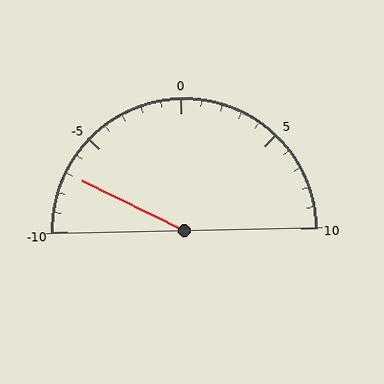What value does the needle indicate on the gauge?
The needle indicates approximately -7.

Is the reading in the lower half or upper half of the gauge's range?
The reading is in the lower half of the range (-10 to 10).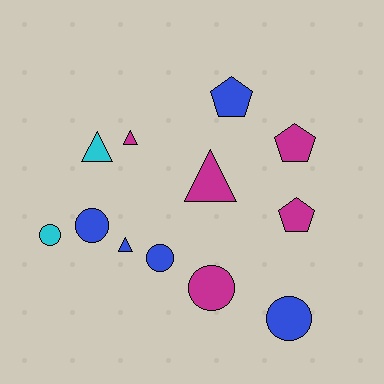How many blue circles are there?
There are 3 blue circles.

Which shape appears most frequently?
Circle, with 5 objects.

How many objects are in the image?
There are 12 objects.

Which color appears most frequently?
Magenta, with 5 objects.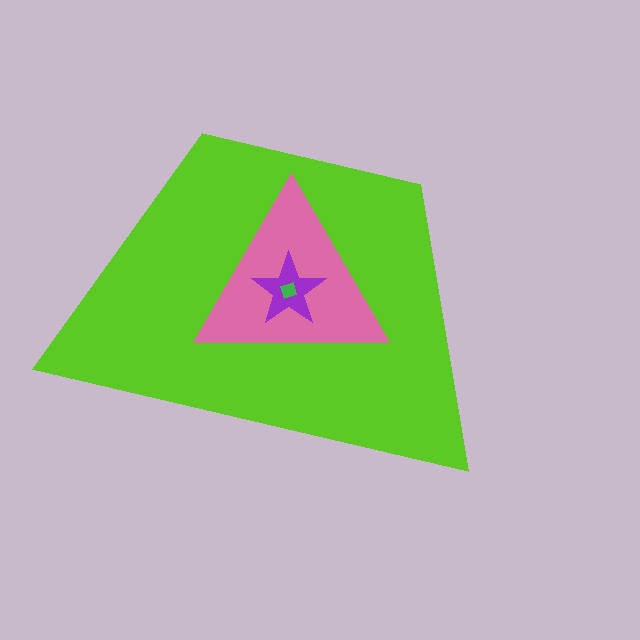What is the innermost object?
The green square.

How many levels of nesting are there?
4.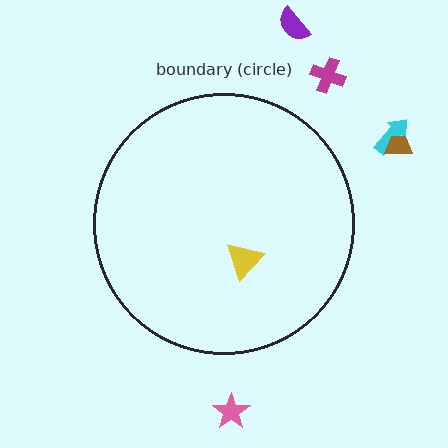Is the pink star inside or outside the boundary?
Outside.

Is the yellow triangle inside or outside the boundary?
Inside.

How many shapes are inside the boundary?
1 inside, 5 outside.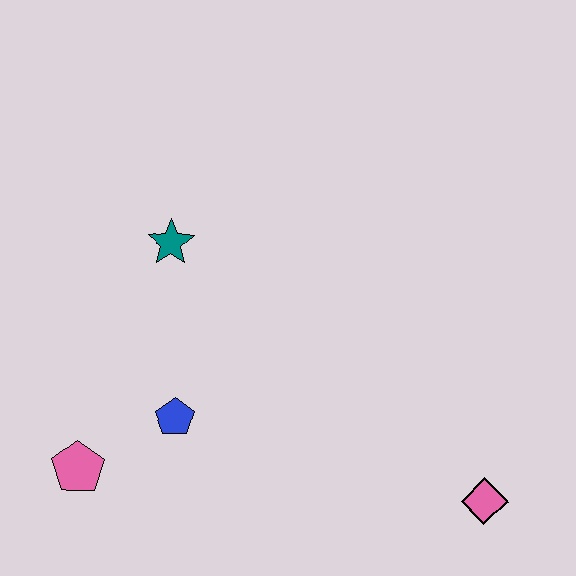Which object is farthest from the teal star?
The pink diamond is farthest from the teal star.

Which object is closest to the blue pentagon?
The pink pentagon is closest to the blue pentagon.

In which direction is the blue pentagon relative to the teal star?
The blue pentagon is below the teal star.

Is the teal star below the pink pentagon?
No